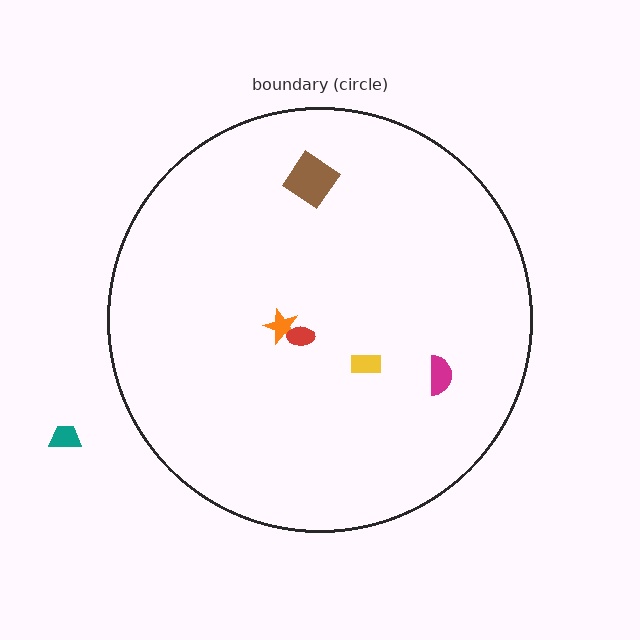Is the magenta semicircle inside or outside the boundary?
Inside.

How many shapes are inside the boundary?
5 inside, 1 outside.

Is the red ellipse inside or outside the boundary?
Inside.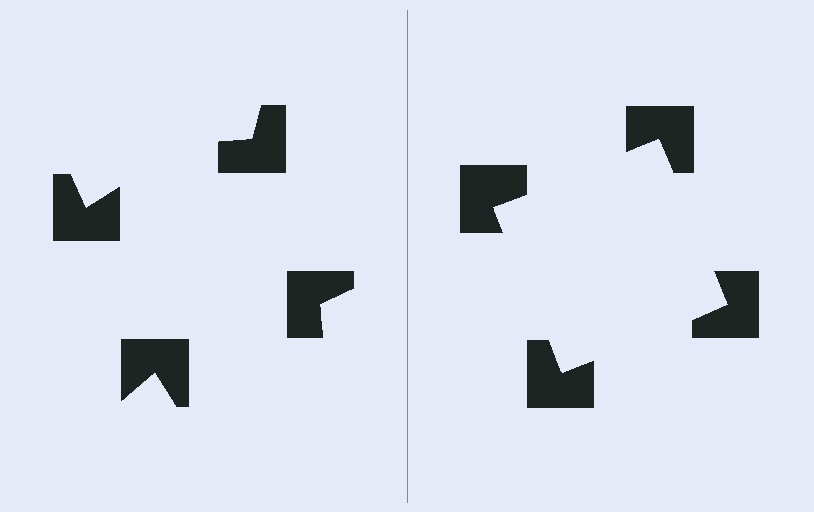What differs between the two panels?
The notched squares are positioned identically on both sides; only the wedge orientations differ. On the right they align to a square; on the left they are misaligned.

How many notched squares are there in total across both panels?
8 — 4 on each side.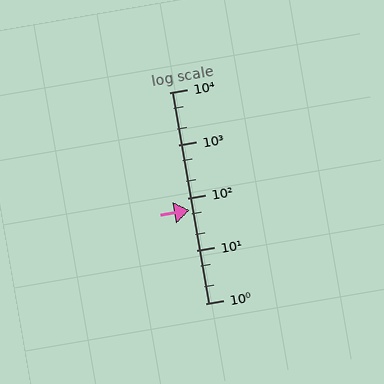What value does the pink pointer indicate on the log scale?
The pointer indicates approximately 58.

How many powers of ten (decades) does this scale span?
The scale spans 4 decades, from 1 to 10000.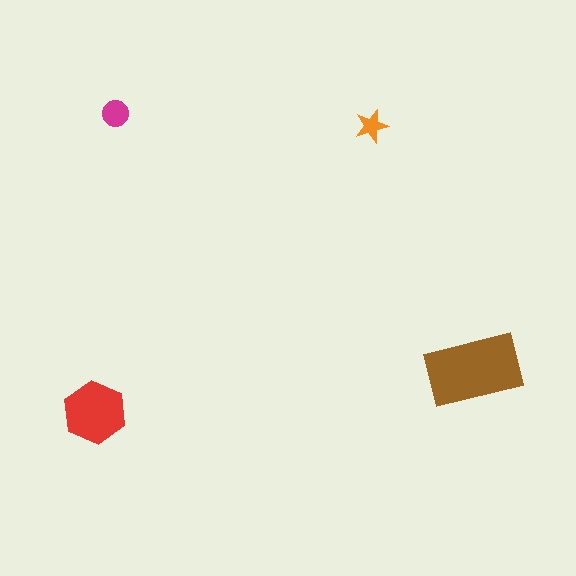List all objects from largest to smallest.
The brown rectangle, the red hexagon, the magenta circle, the orange star.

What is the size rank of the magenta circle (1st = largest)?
3rd.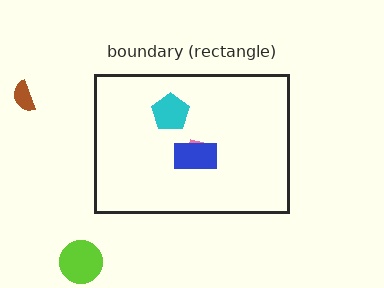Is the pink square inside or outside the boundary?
Inside.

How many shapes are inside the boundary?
3 inside, 2 outside.